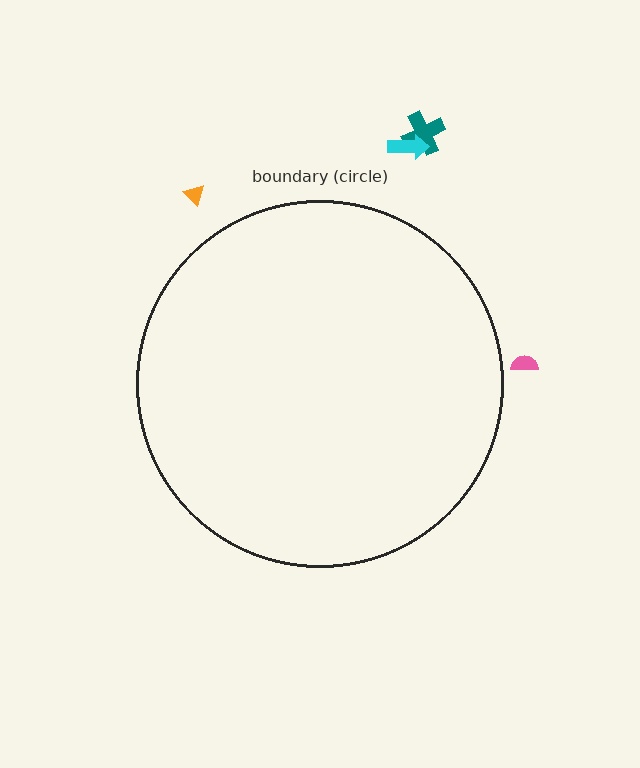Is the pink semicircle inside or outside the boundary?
Outside.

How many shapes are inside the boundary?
0 inside, 4 outside.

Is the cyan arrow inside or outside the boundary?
Outside.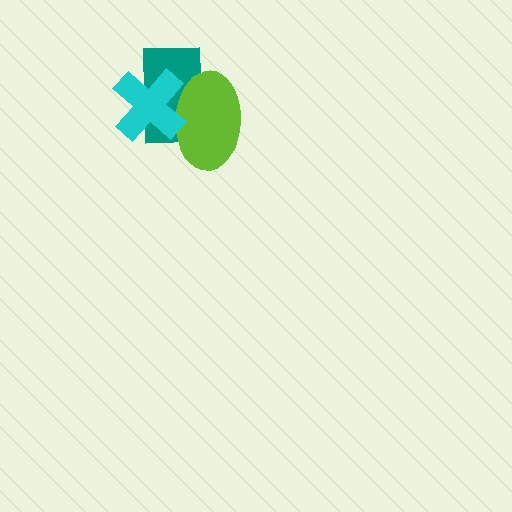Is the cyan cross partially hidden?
No, no other shape covers it.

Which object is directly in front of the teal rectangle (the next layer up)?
The lime ellipse is directly in front of the teal rectangle.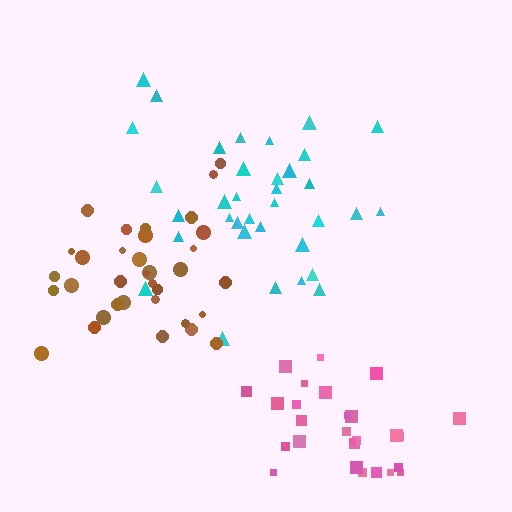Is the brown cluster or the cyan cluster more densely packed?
Brown.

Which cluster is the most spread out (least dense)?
Cyan.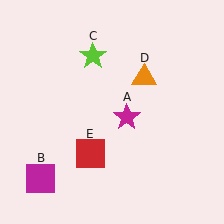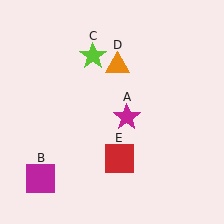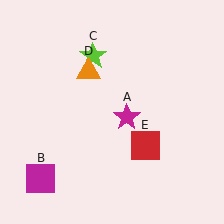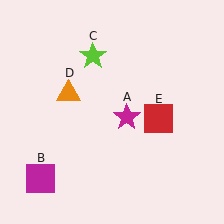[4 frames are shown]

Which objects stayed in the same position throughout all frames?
Magenta star (object A) and magenta square (object B) and lime star (object C) remained stationary.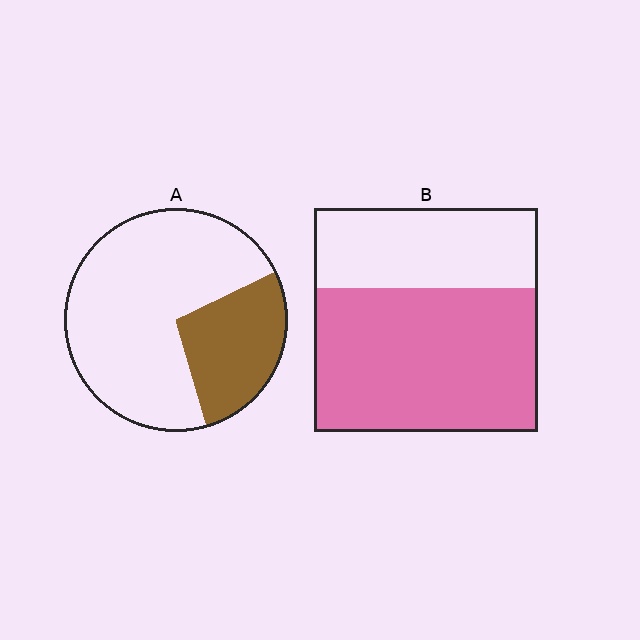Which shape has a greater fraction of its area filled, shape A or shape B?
Shape B.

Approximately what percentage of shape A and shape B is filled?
A is approximately 30% and B is approximately 65%.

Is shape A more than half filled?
No.